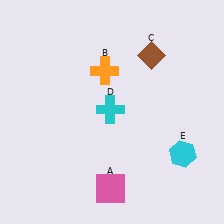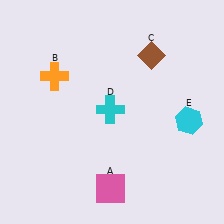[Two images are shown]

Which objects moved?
The objects that moved are: the orange cross (B), the cyan hexagon (E).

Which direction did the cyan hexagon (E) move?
The cyan hexagon (E) moved up.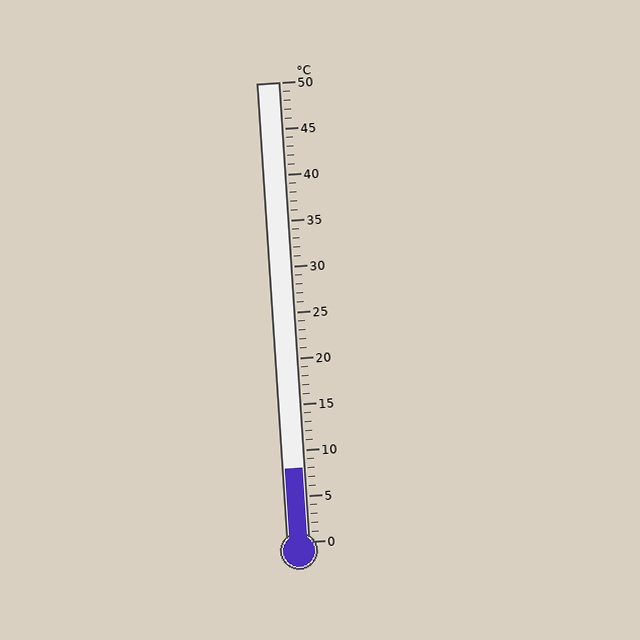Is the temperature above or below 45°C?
The temperature is below 45°C.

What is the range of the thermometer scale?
The thermometer scale ranges from 0°C to 50°C.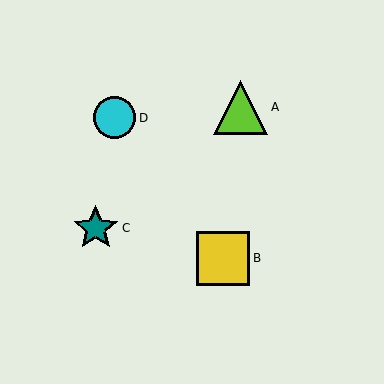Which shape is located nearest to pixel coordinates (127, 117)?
The cyan circle (labeled D) at (115, 118) is nearest to that location.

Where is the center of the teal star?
The center of the teal star is at (96, 228).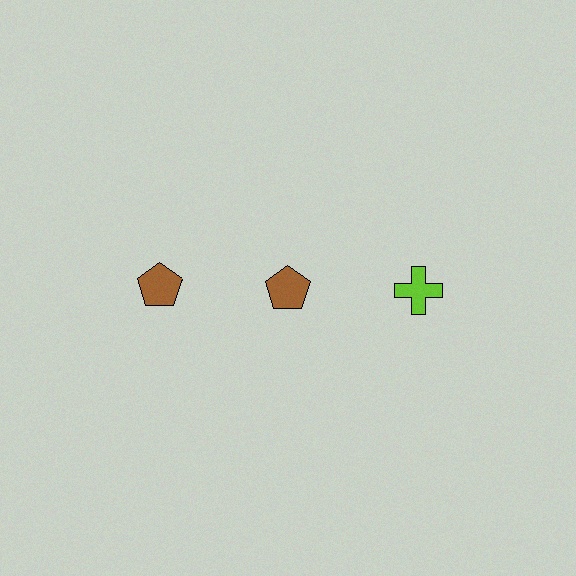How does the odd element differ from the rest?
It differs in both color (lime instead of brown) and shape (cross instead of pentagon).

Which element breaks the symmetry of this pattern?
The lime cross in the top row, center column breaks the symmetry. All other shapes are brown pentagons.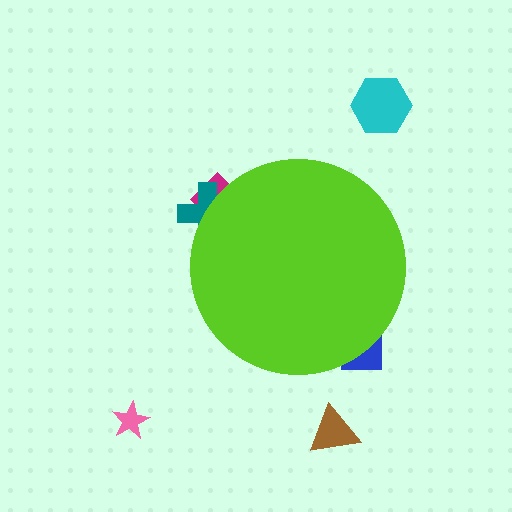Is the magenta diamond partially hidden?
Yes, the magenta diamond is partially hidden behind the lime circle.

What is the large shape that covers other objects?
A lime circle.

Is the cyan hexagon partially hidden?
No, the cyan hexagon is fully visible.